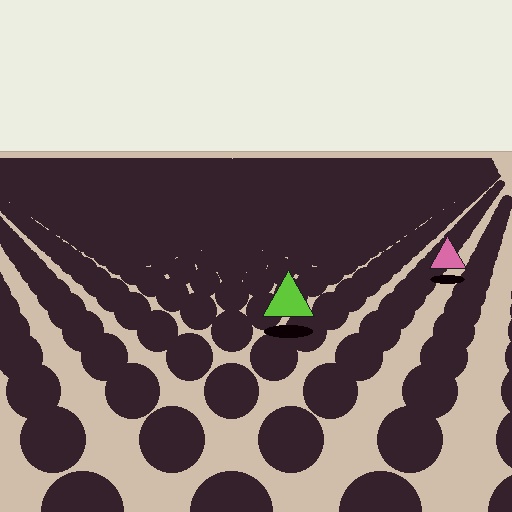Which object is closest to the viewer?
The lime triangle is closest. The texture marks near it are larger and more spread out.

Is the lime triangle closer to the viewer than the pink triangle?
Yes. The lime triangle is closer — you can tell from the texture gradient: the ground texture is coarser near it.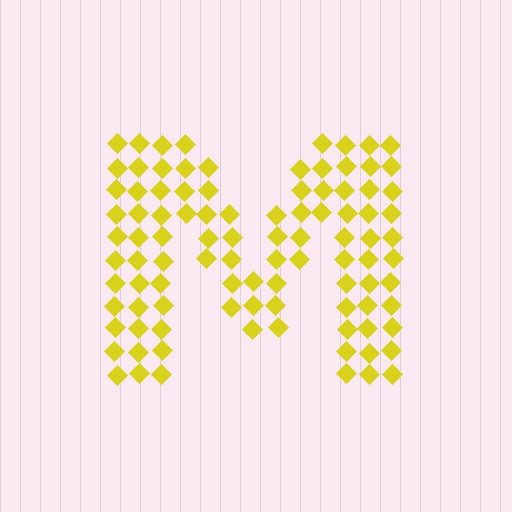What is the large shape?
The large shape is the letter M.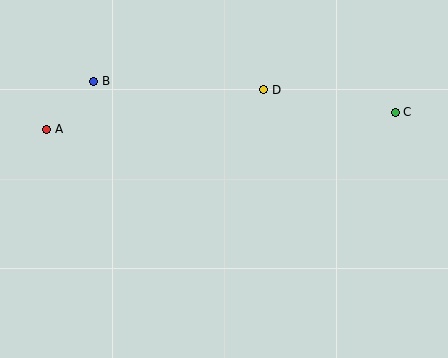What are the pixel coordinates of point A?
Point A is at (47, 129).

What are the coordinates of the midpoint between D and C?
The midpoint between D and C is at (330, 101).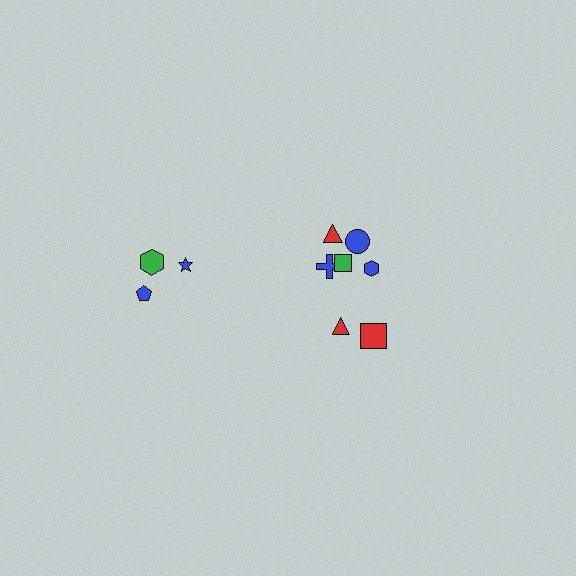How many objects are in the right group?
There are 7 objects.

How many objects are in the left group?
There are 3 objects.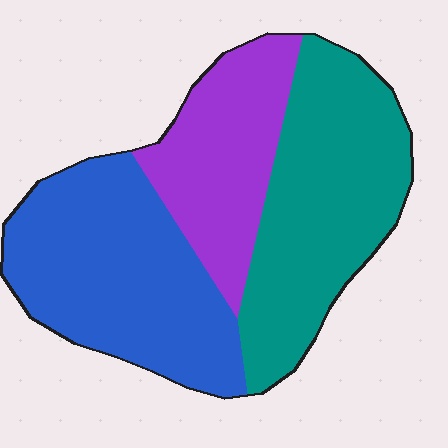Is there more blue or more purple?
Blue.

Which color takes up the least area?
Purple, at roughly 25%.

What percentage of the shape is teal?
Teal covers about 40% of the shape.